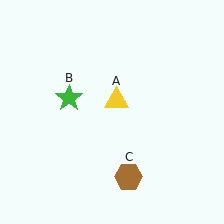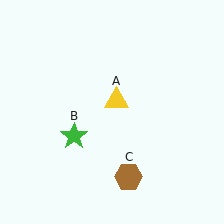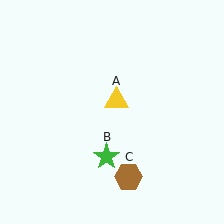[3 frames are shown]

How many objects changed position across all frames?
1 object changed position: green star (object B).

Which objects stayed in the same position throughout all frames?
Yellow triangle (object A) and brown hexagon (object C) remained stationary.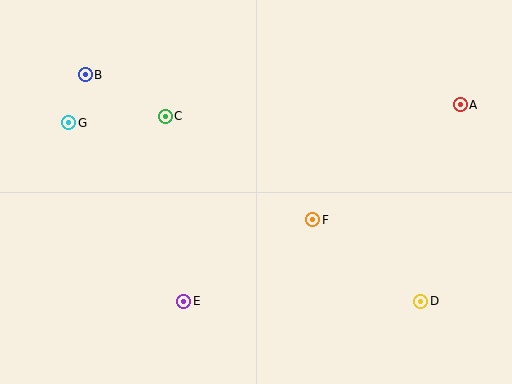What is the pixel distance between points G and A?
The distance between G and A is 392 pixels.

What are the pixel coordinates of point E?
Point E is at (184, 301).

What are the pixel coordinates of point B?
Point B is at (85, 75).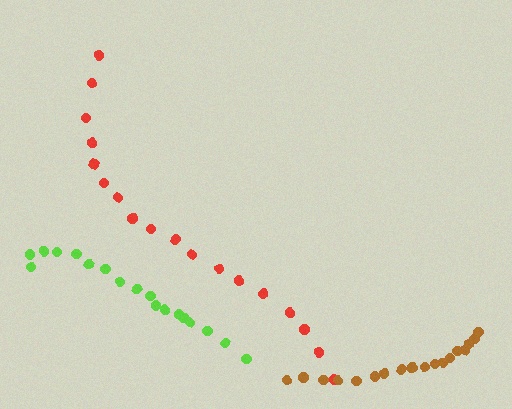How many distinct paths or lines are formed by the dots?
There are 3 distinct paths.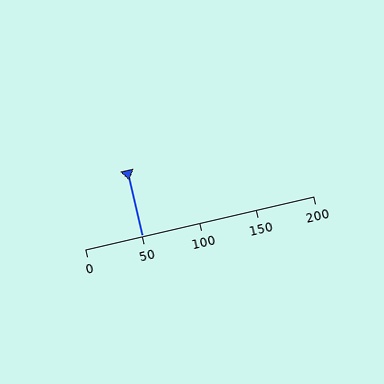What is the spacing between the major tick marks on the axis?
The major ticks are spaced 50 apart.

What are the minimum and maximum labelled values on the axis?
The axis runs from 0 to 200.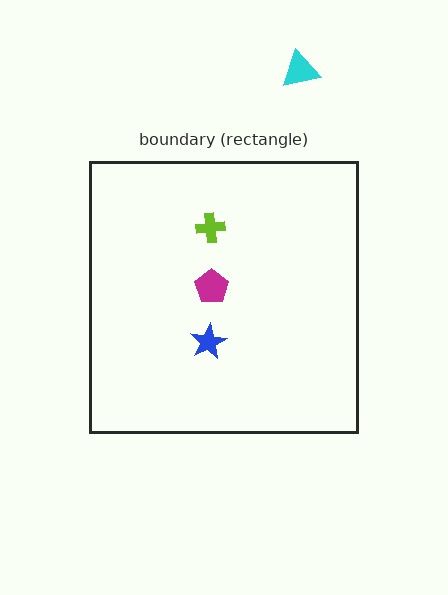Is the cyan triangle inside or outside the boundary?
Outside.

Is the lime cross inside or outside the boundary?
Inside.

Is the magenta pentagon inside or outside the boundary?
Inside.